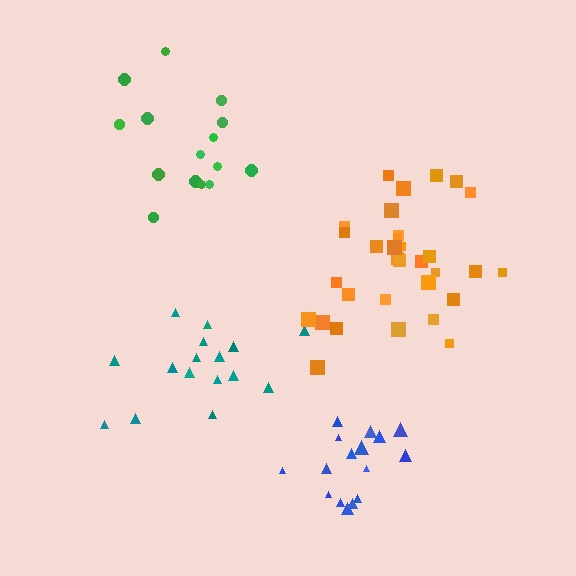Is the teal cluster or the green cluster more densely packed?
Green.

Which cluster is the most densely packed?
Blue.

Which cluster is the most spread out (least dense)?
Teal.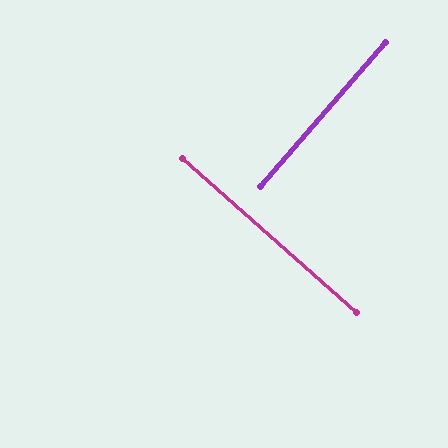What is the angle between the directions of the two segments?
Approximately 89 degrees.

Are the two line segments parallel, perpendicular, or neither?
Perpendicular — they meet at approximately 89°.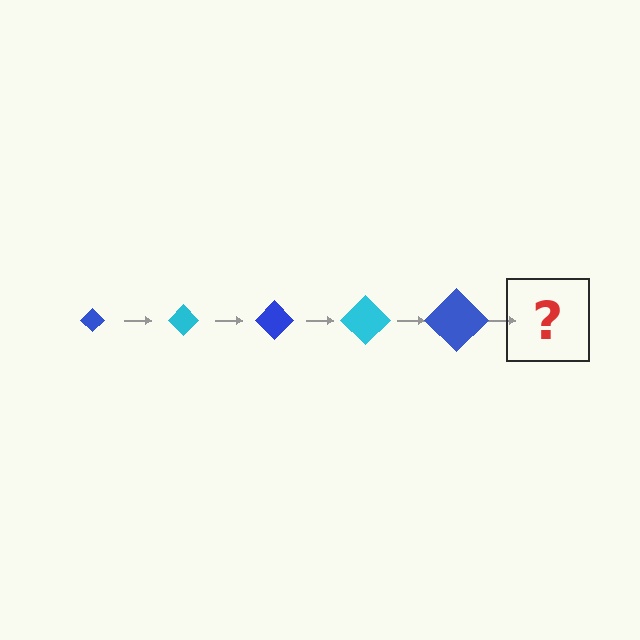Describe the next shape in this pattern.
It should be a cyan diamond, larger than the previous one.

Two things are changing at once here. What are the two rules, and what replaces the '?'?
The two rules are that the diamond grows larger each step and the color cycles through blue and cyan. The '?' should be a cyan diamond, larger than the previous one.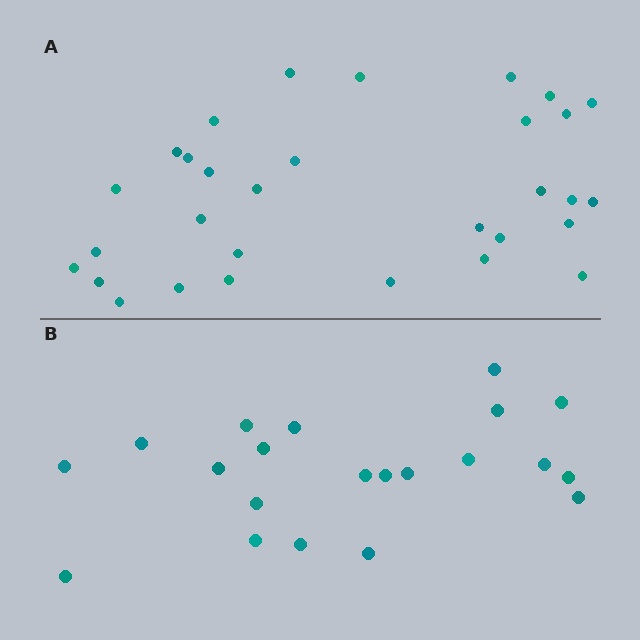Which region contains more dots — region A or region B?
Region A (the top region) has more dots.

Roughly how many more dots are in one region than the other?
Region A has roughly 10 or so more dots than region B.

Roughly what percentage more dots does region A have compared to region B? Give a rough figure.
About 50% more.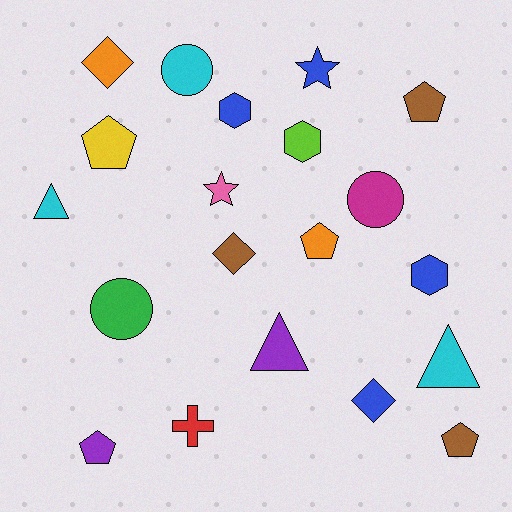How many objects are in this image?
There are 20 objects.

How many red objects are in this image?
There is 1 red object.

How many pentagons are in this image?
There are 5 pentagons.